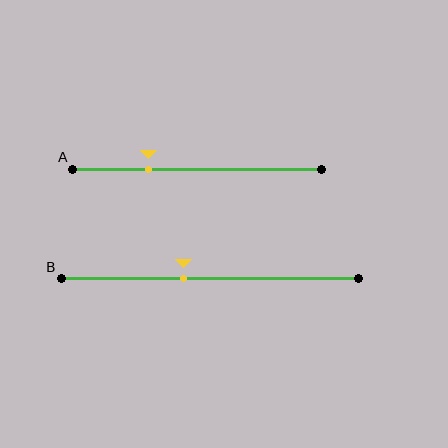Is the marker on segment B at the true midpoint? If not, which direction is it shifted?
No, the marker on segment B is shifted to the left by about 9% of the segment length.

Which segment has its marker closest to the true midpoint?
Segment B has its marker closest to the true midpoint.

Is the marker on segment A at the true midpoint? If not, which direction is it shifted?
No, the marker on segment A is shifted to the left by about 20% of the segment length.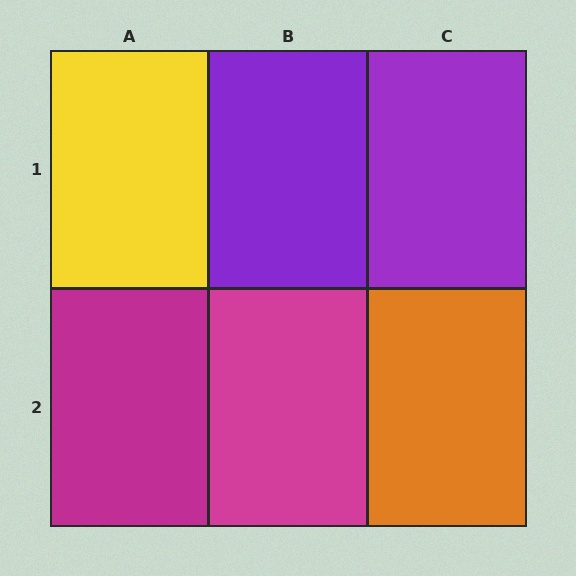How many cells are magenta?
2 cells are magenta.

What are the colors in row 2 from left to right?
Magenta, magenta, orange.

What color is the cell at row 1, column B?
Purple.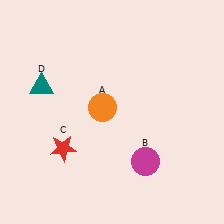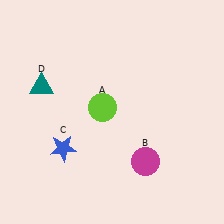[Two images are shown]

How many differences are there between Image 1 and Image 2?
There are 2 differences between the two images.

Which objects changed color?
A changed from orange to lime. C changed from red to blue.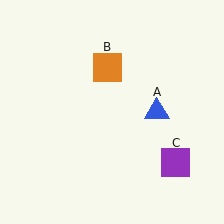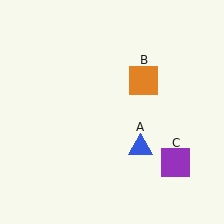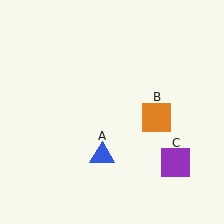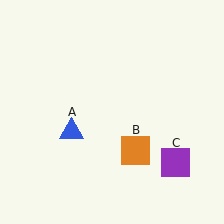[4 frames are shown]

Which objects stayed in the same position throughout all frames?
Purple square (object C) remained stationary.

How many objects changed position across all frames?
2 objects changed position: blue triangle (object A), orange square (object B).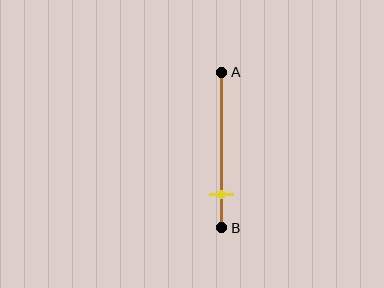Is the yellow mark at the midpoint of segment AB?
No, the mark is at about 80% from A, not at the 50% midpoint.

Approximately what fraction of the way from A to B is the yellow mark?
The yellow mark is approximately 80% of the way from A to B.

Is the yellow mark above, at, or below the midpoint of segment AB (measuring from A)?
The yellow mark is below the midpoint of segment AB.